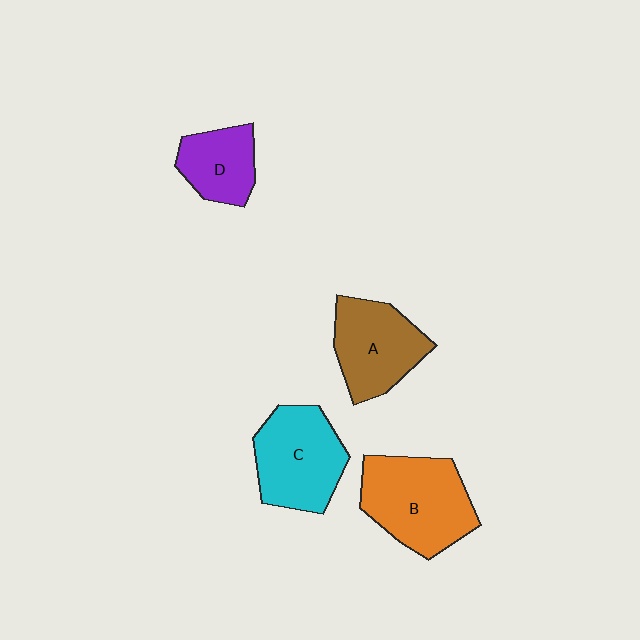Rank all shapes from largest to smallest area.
From largest to smallest: B (orange), C (cyan), A (brown), D (purple).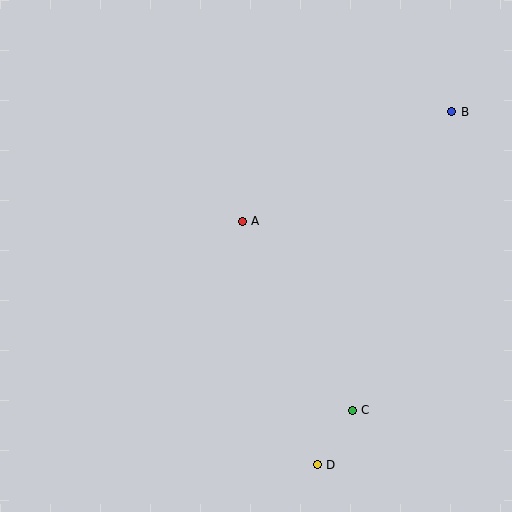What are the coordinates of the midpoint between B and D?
The midpoint between B and D is at (385, 288).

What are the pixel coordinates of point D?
Point D is at (317, 465).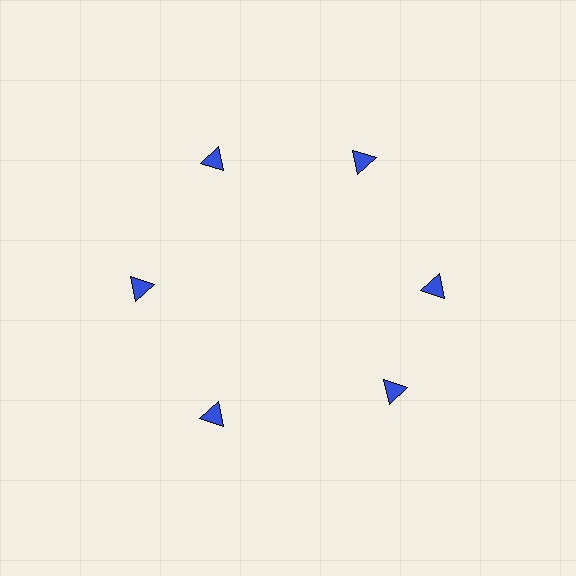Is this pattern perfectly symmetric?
No. The 6 blue triangles are arranged in a ring, but one element near the 5 o'clock position is rotated out of alignment along the ring, breaking the 6-fold rotational symmetry.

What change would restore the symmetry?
The symmetry would be restored by rotating it back into even spacing with its neighbors so that all 6 triangles sit at equal angles and equal distance from the center.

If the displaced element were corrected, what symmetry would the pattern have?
It would have 6-fold rotational symmetry — the pattern would map onto itself every 60 degrees.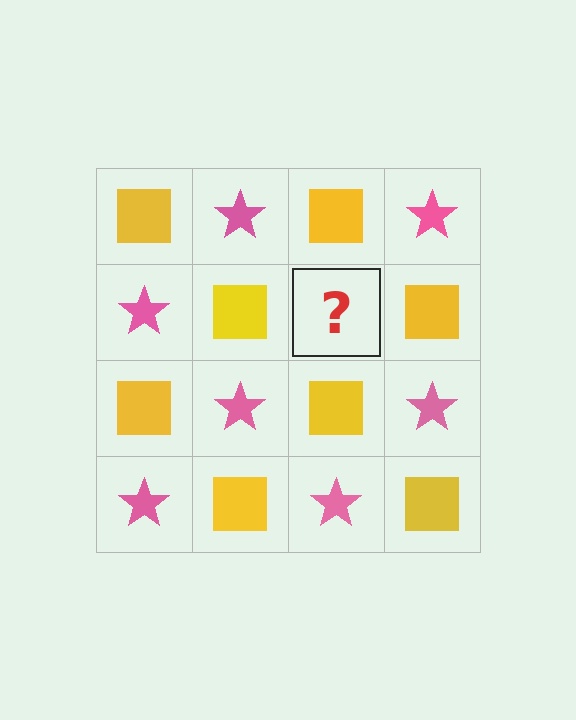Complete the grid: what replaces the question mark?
The question mark should be replaced with a pink star.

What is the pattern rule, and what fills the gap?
The rule is that it alternates yellow square and pink star in a checkerboard pattern. The gap should be filled with a pink star.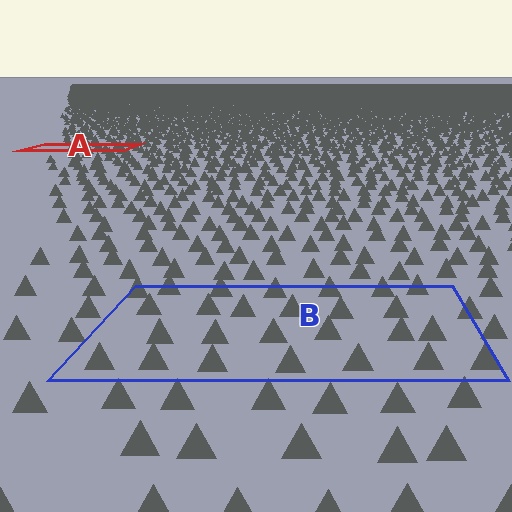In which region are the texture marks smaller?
The texture marks are smaller in region A, because it is farther away.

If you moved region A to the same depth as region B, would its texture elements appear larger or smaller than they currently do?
They would appear larger. At a closer depth, the same texture elements are projected at a bigger on-screen size.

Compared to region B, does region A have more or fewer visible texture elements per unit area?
Region A has more texture elements per unit area — they are packed more densely because it is farther away.